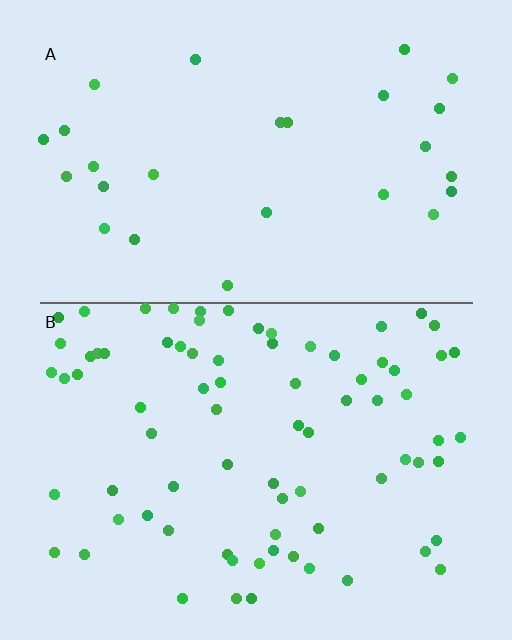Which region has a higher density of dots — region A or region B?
B (the bottom).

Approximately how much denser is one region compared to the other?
Approximately 2.9× — region B over region A.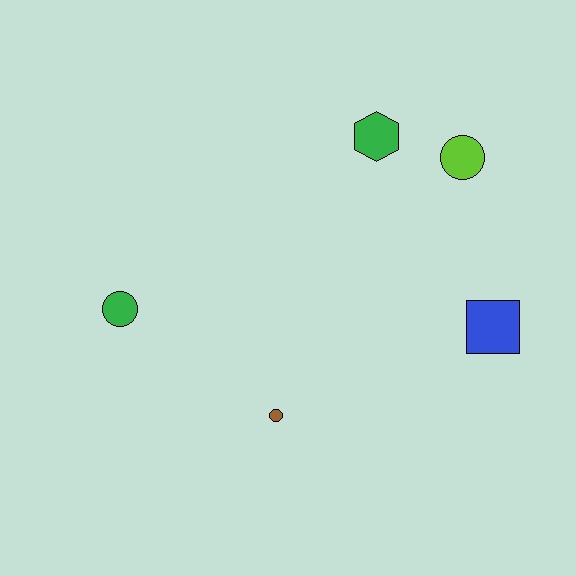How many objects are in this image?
There are 5 objects.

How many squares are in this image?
There is 1 square.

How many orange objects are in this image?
There are no orange objects.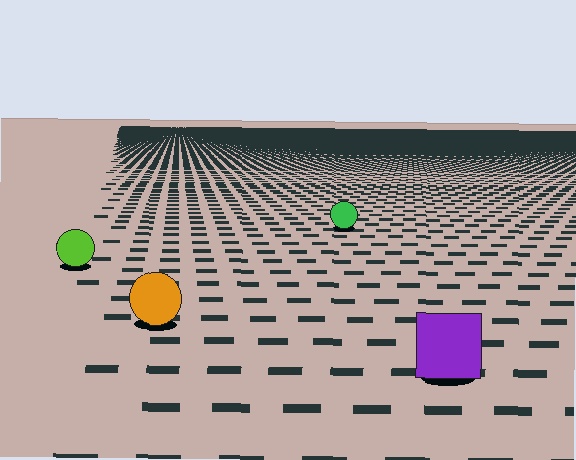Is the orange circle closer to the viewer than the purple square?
No. The purple square is closer — you can tell from the texture gradient: the ground texture is coarser near it.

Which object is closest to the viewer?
The purple square is closest. The texture marks near it are larger and more spread out.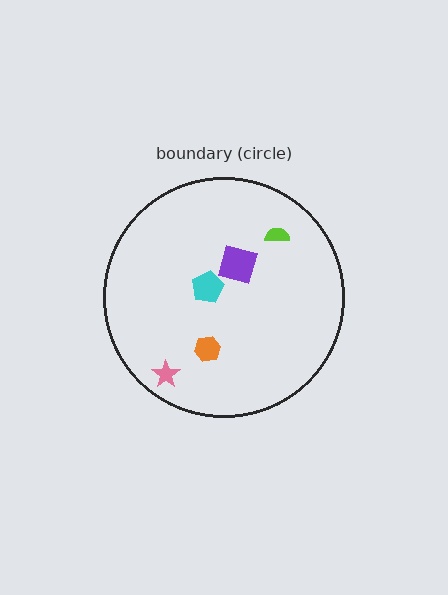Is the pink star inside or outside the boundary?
Inside.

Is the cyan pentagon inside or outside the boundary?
Inside.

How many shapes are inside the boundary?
5 inside, 0 outside.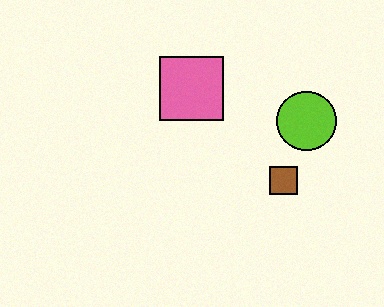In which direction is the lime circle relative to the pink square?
The lime circle is to the right of the pink square.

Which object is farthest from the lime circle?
The pink square is farthest from the lime circle.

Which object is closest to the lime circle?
The brown square is closest to the lime circle.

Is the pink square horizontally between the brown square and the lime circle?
No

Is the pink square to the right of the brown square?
No